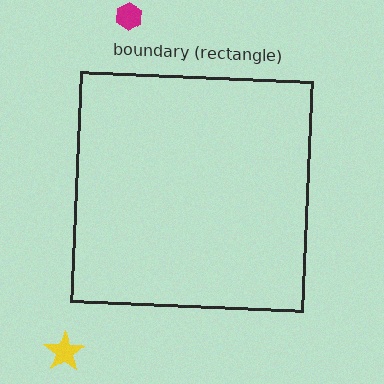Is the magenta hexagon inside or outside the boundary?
Outside.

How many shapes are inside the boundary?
0 inside, 2 outside.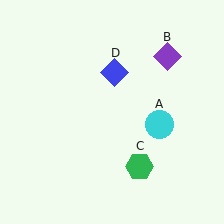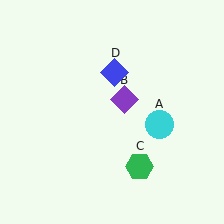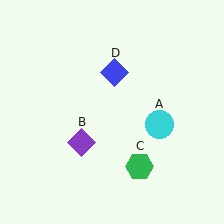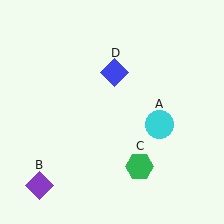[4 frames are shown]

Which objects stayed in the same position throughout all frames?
Cyan circle (object A) and green hexagon (object C) and blue diamond (object D) remained stationary.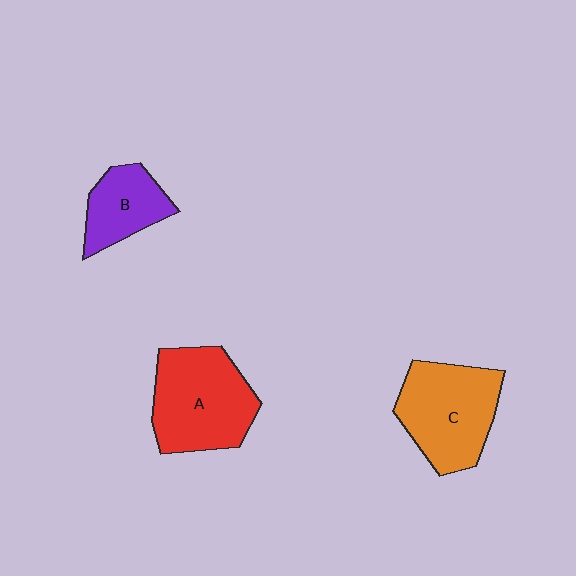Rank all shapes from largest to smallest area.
From largest to smallest: A (red), C (orange), B (purple).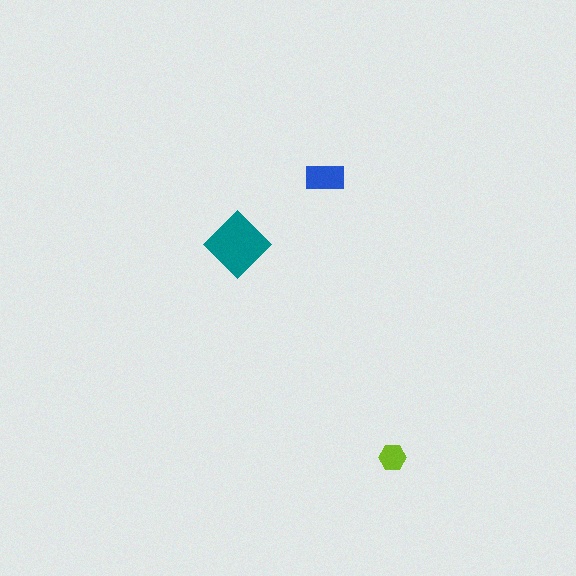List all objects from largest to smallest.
The teal diamond, the blue rectangle, the lime hexagon.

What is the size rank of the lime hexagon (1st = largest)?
3rd.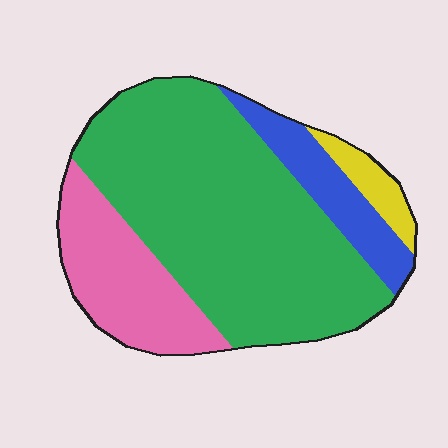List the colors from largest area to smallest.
From largest to smallest: green, pink, blue, yellow.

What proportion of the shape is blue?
Blue takes up less than a sixth of the shape.